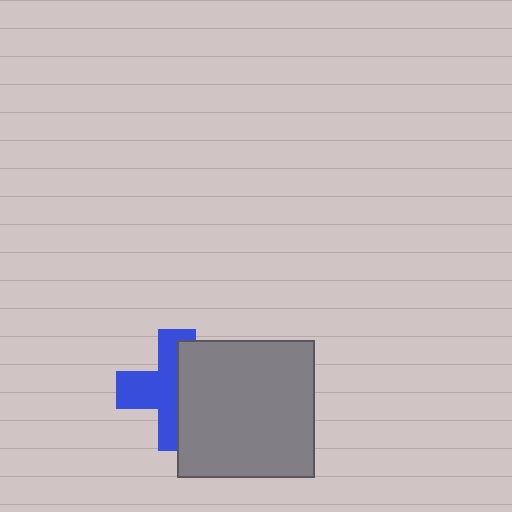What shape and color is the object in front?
The object in front is a gray square.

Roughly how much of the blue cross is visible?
About half of it is visible (roughly 54%).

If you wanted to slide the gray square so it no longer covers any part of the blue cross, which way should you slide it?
Slide it right — that is the most direct way to separate the two shapes.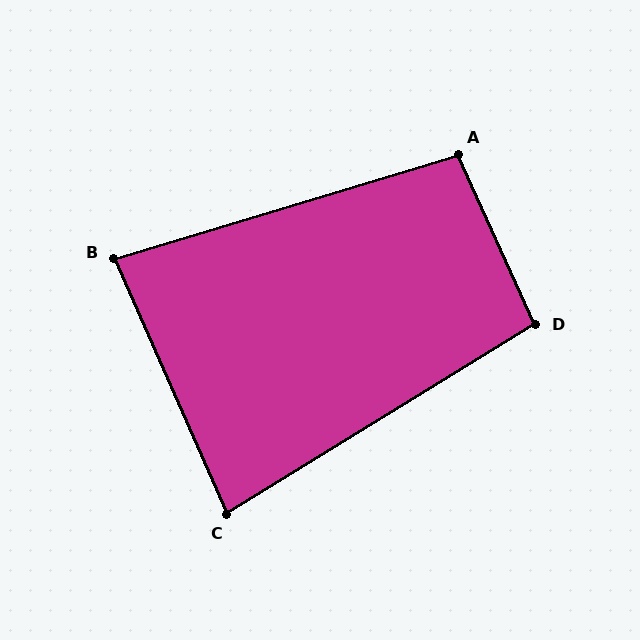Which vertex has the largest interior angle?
A, at approximately 98 degrees.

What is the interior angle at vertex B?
Approximately 83 degrees (acute).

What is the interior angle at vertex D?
Approximately 97 degrees (obtuse).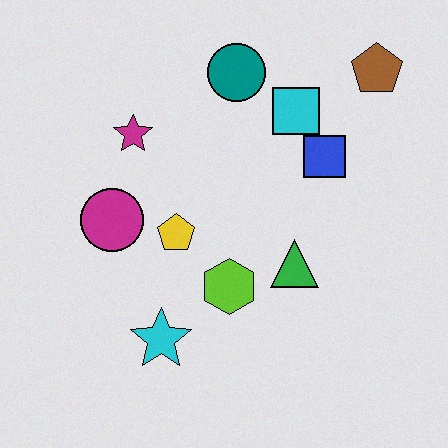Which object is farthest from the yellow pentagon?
The brown pentagon is farthest from the yellow pentagon.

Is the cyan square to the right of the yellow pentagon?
Yes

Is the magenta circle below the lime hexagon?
No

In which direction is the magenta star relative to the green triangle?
The magenta star is to the left of the green triangle.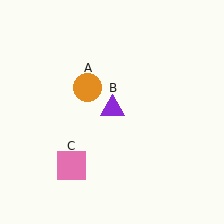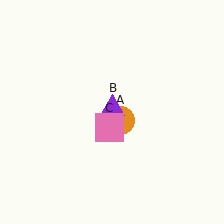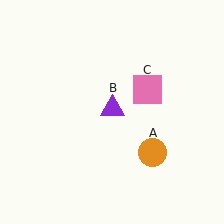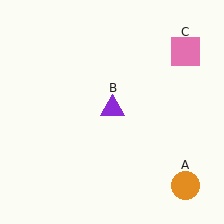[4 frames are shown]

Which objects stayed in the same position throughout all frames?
Purple triangle (object B) remained stationary.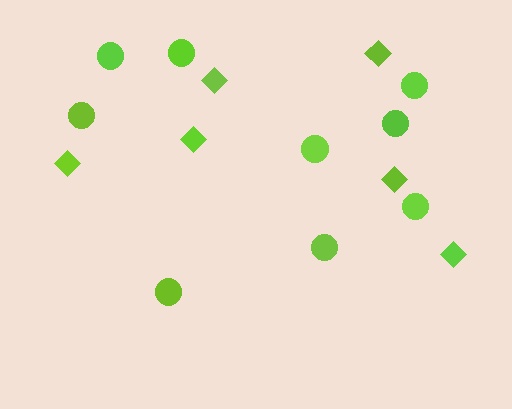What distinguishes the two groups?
There are 2 groups: one group of diamonds (6) and one group of circles (9).